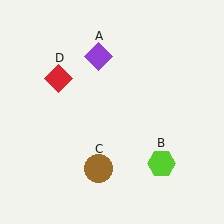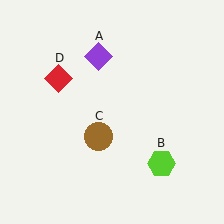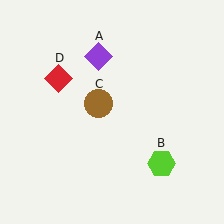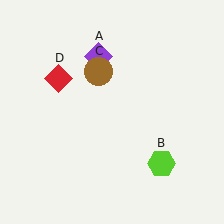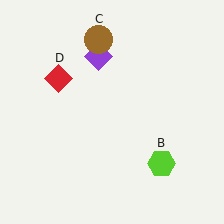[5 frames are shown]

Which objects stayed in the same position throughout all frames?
Purple diamond (object A) and lime hexagon (object B) and red diamond (object D) remained stationary.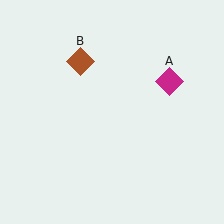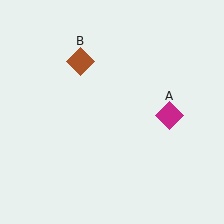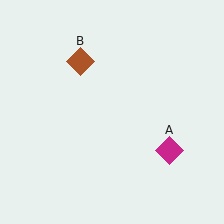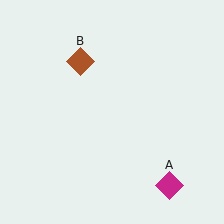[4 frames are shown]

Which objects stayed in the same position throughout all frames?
Brown diamond (object B) remained stationary.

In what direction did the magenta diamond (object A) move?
The magenta diamond (object A) moved down.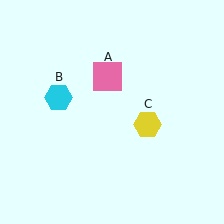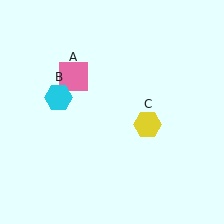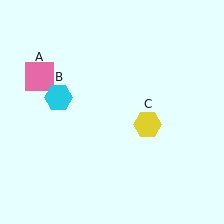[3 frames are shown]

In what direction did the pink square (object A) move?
The pink square (object A) moved left.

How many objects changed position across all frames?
1 object changed position: pink square (object A).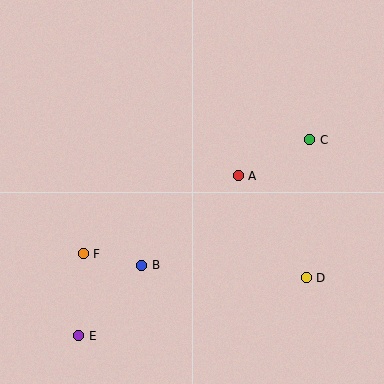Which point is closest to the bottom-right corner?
Point D is closest to the bottom-right corner.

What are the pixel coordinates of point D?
Point D is at (306, 278).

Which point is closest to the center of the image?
Point A at (238, 176) is closest to the center.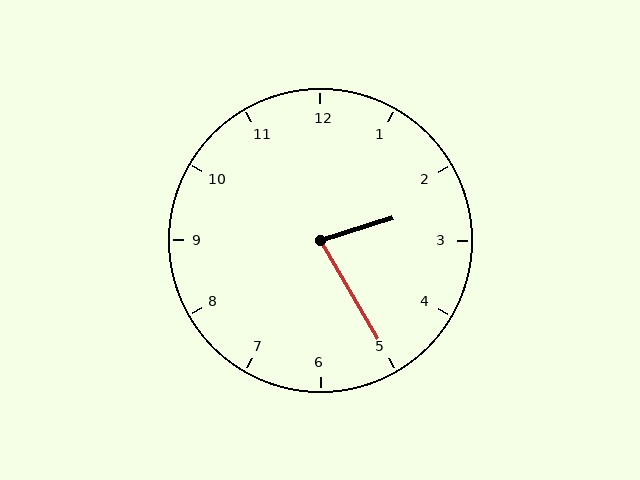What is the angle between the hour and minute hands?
Approximately 78 degrees.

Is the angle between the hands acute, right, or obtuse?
It is acute.